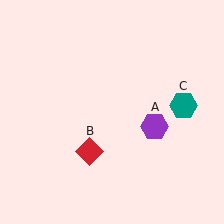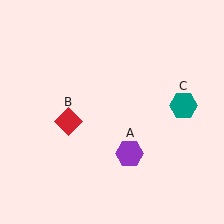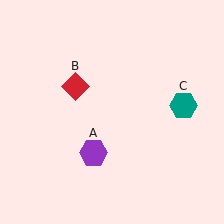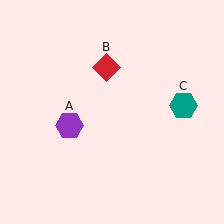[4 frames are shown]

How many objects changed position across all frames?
2 objects changed position: purple hexagon (object A), red diamond (object B).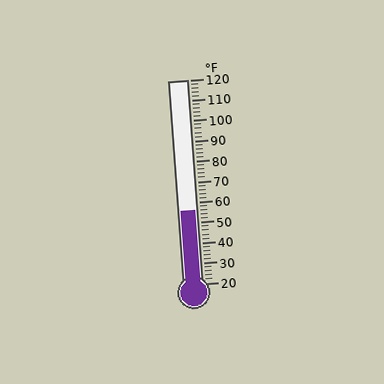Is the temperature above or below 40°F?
The temperature is above 40°F.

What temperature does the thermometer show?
The thermometer shows approximately 56°F.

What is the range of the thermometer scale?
The thermometer scale ranges from 20°F to 120°F.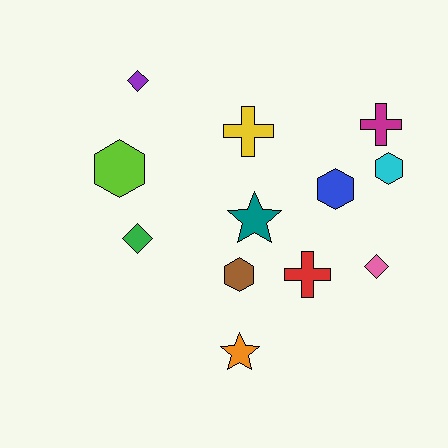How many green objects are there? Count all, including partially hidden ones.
There is 1 green object.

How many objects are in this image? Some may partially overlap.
There are 12 objects.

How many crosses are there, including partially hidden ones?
There are 3 crosses.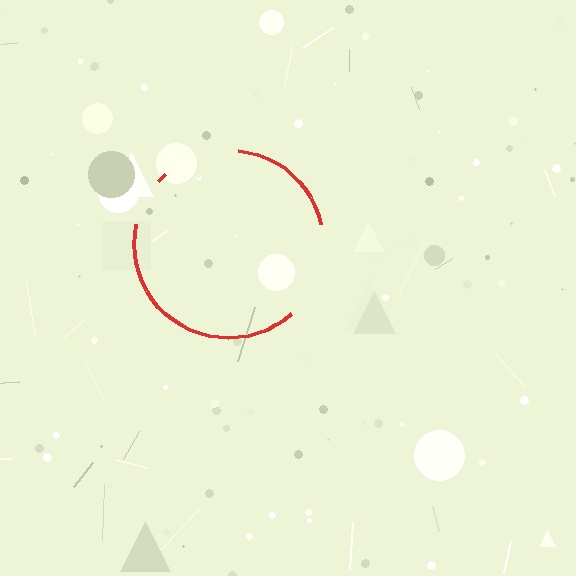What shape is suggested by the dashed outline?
The dashed outline suggests a circle.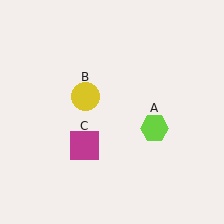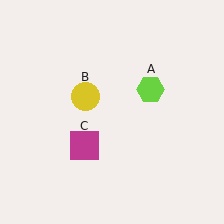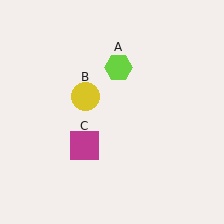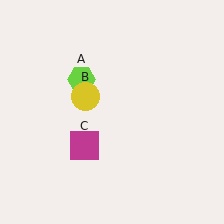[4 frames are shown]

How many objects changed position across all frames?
1 object changed position: lime hexagon (object A).